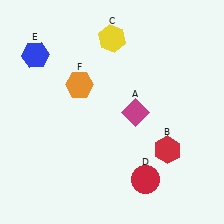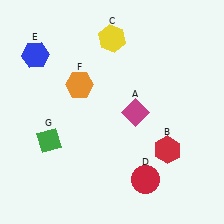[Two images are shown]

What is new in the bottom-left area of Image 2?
A green diamond (G) was added in the bottom-left area of Image 2.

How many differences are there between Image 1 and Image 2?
There is 1 difference between the two images.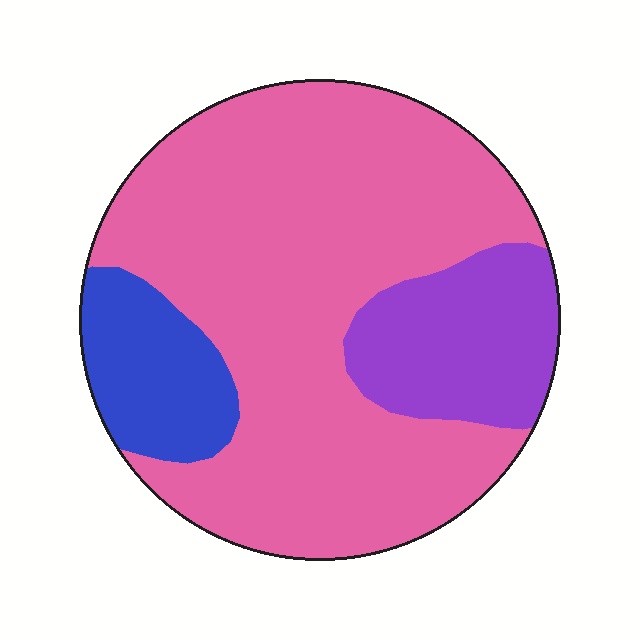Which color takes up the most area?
Pink, at roughly 70%.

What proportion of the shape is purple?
Purple takes up about one sixth (1/6) of the shape.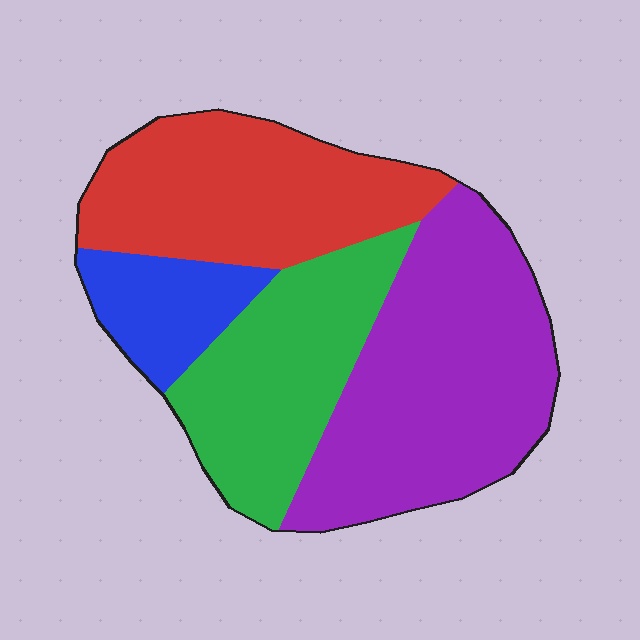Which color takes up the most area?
Purple, at roughly 35%.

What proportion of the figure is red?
Red covers around 30% of the figure.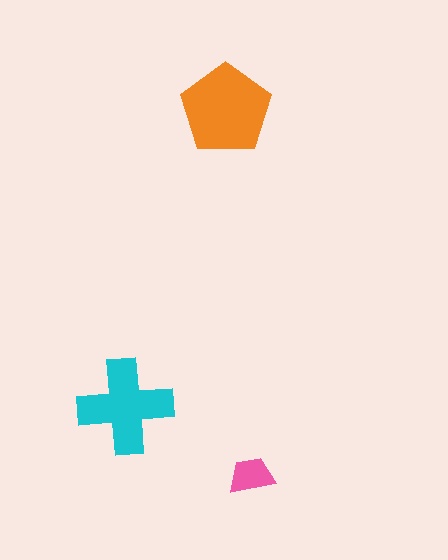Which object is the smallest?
The pink trapezoid.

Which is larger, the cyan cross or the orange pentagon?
The orange pentagon.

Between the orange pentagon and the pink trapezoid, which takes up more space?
The orange pentagon.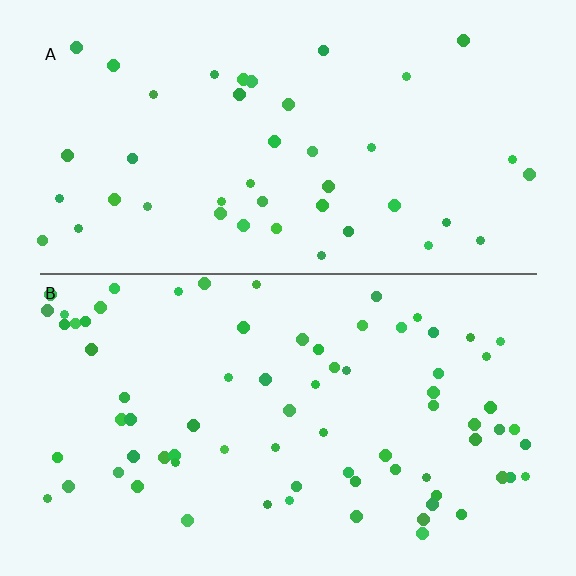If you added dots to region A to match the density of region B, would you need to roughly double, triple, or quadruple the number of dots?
Approximately double.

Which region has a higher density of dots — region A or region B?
B (the bottom).